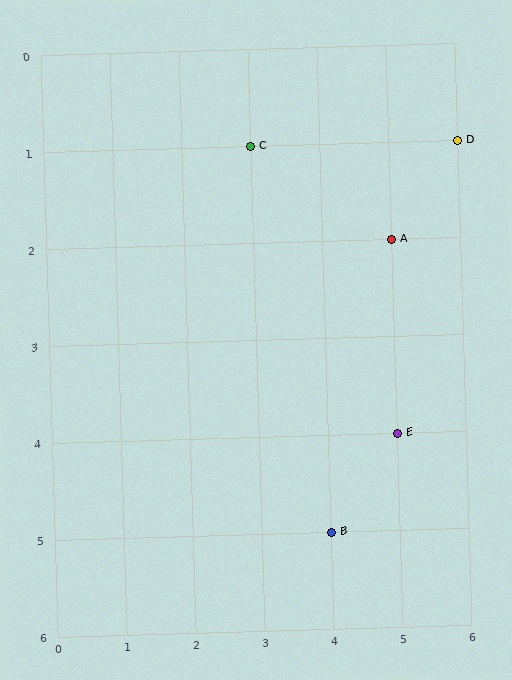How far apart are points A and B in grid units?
Points A and B are 1 column and 3 rows apart (about 3.2 grid units diagonally).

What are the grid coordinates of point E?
Point E is at grid coordinates (5, 4).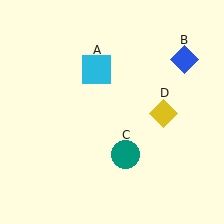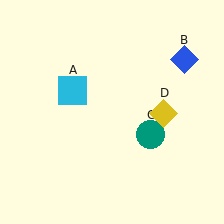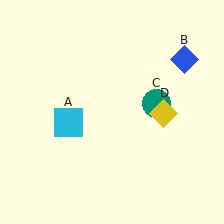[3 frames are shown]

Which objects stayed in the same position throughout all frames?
Blue diamond (object B) and yellow diamond (object D) remained stationary.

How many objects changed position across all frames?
2 objects changed position: cyan square (object A), teal circle (object C).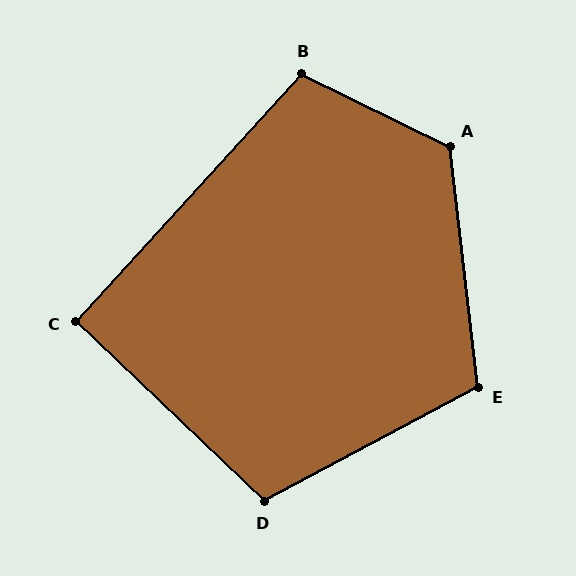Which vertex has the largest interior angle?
A, at approximately 123 degrees.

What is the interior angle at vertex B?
Approximately 106 degrees (obtuse).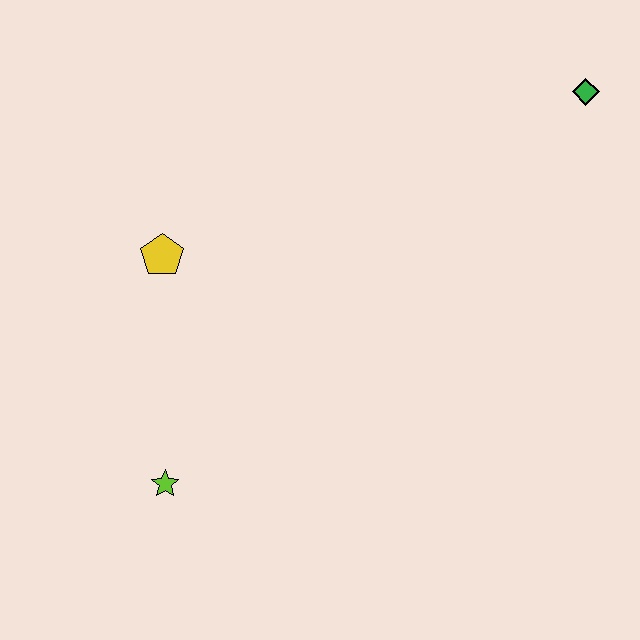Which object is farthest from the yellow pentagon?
The green diamond is farthest from the yellow pentagon.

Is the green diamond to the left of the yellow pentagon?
No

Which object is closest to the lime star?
The yellow pentagon is closest to the lime star.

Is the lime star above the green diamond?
No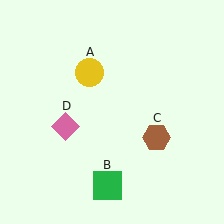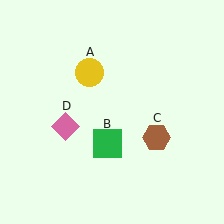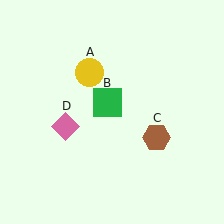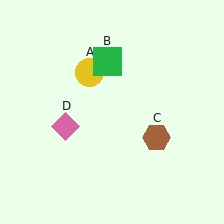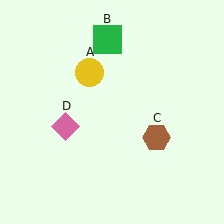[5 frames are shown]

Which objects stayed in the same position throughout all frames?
Yellow circle (object A) and brown hexagon (object C) and pink diamond (object D) remained stationary.